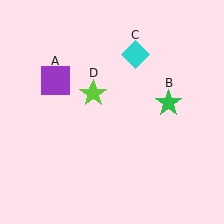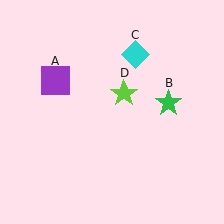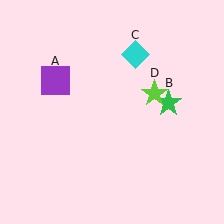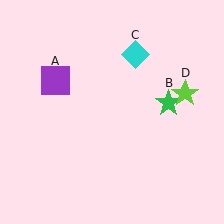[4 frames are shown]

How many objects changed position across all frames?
1 object changed position: lime star (object D).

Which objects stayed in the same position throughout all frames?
Purple square (object A) and green star (object B) and cyan diamond (object C) remained stationary.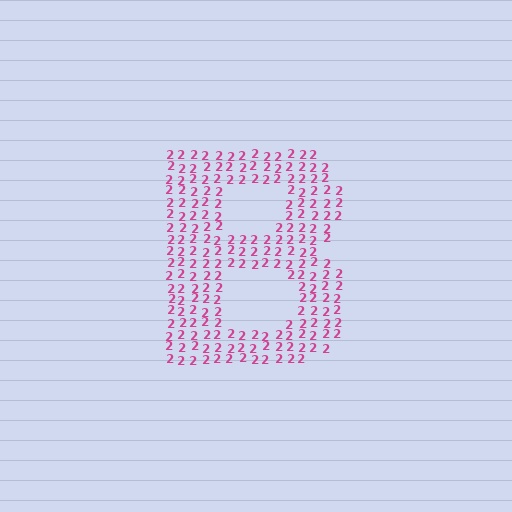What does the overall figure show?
The overall figure shows the letter B.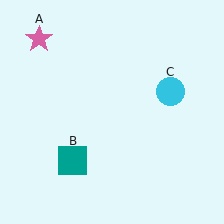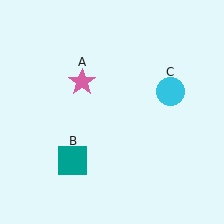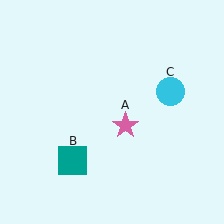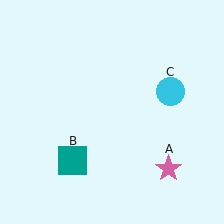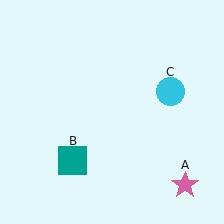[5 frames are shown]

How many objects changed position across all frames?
1 object changed position: pink star (object A).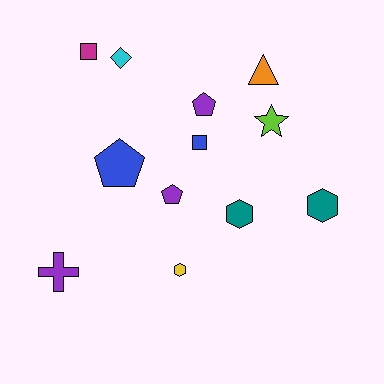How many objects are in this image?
There are 12 objects.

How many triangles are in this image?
There is 1 triangle.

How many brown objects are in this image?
There are no brown objects.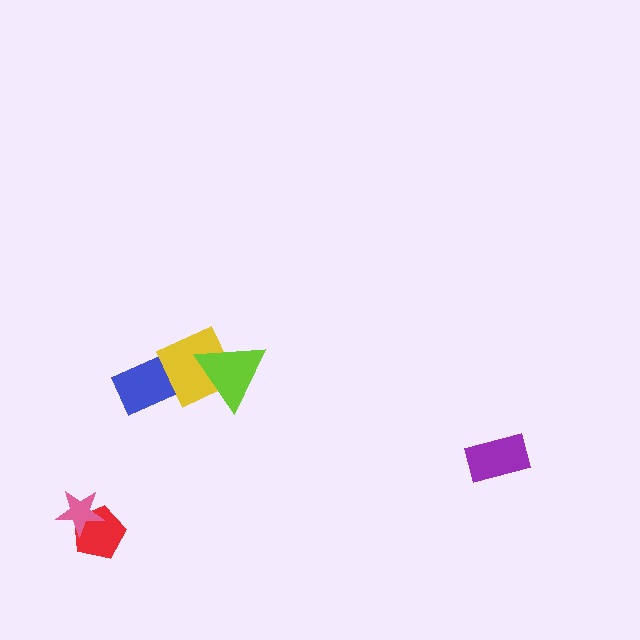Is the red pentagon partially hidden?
Yes, it is partially covered by another shape.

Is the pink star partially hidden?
No, no other shape covers it.